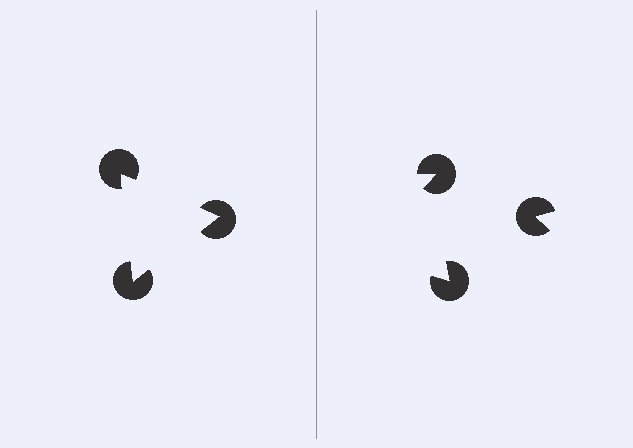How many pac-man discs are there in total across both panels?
6 — 3 on each side.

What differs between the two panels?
The pac-man discs are positioned identically on both sides; only the wedge orientations differ. On the left they align to a triangle; on the right they are misaligned.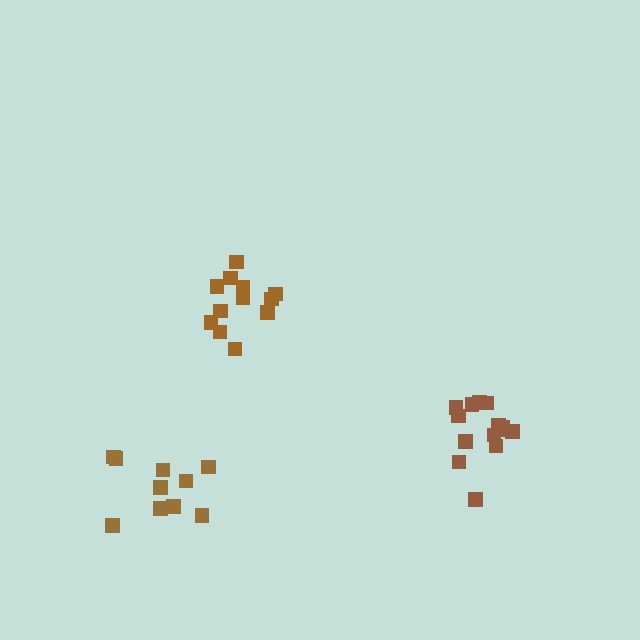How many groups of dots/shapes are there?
There are 3 groups.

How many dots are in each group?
Group 1: 12 dots, Group 2: 14 dots, Group 3: 10 dots (36 total).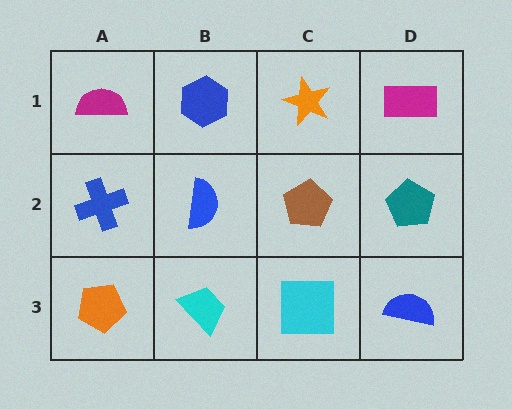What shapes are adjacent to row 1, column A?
A blue cross (row 2, column A), a blue hexagon (row 1, column B).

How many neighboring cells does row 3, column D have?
2.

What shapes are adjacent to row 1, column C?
A brown pentagon (row 2, column C), a blue hexagon (row 1, column B), a magenta rectangle (row 1, column D).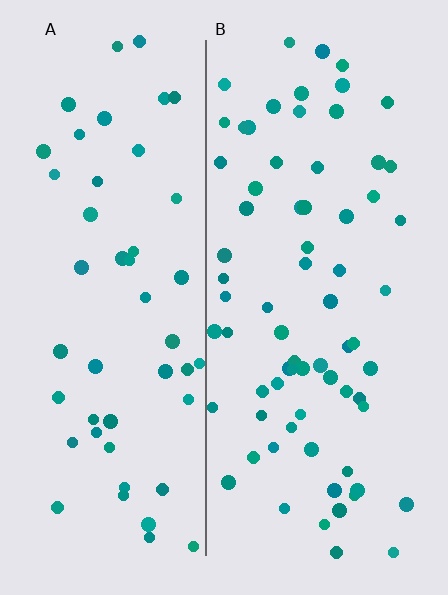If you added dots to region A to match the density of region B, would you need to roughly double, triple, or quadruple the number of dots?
Approximately double.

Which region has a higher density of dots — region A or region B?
B (the right).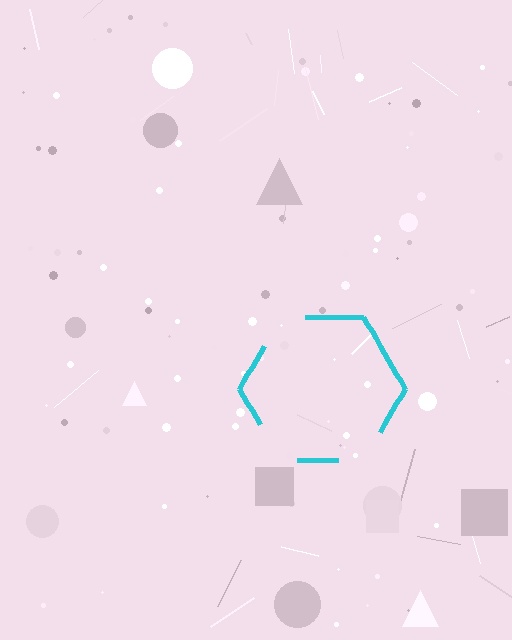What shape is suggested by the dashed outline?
The dashed outline suggests a hexagon.